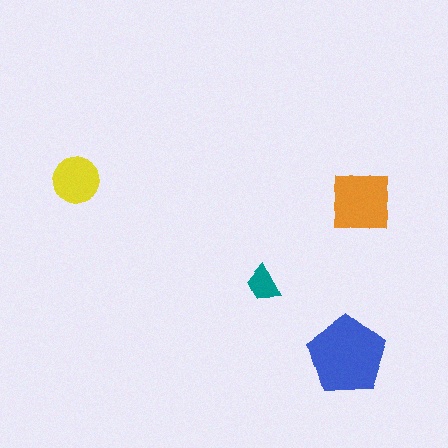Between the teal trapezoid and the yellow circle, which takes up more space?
The yellow circle.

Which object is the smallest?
The teal trapezoid.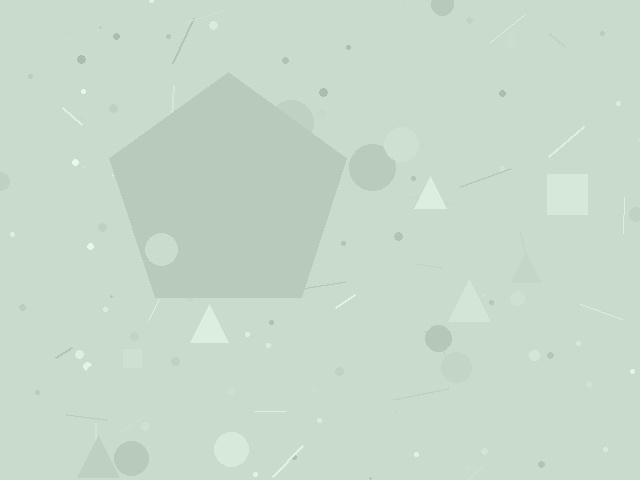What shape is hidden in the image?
A pentagon is hidden in the image.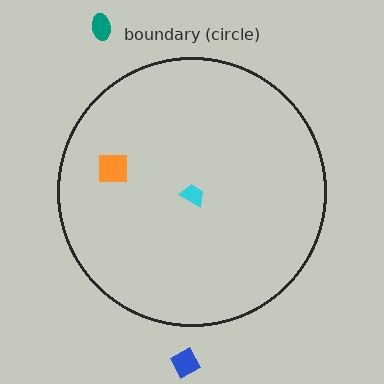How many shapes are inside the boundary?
2 inside, 2 outside.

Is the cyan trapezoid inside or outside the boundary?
Inside.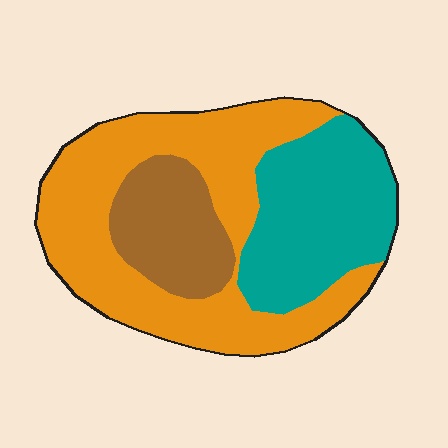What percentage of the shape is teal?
Teal covers 30% of the shape.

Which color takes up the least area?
Brown, at roughly 20%.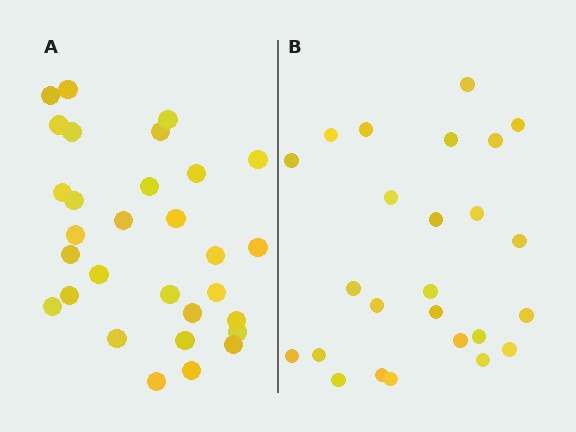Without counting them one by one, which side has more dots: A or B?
Region A (the left region) has more dots.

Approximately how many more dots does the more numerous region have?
Region A has about 5 more dots than region B.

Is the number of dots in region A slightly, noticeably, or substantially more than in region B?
Region A has only slightly more — the two regions are fairly close. The ratio is roughly 1.2 to 1.